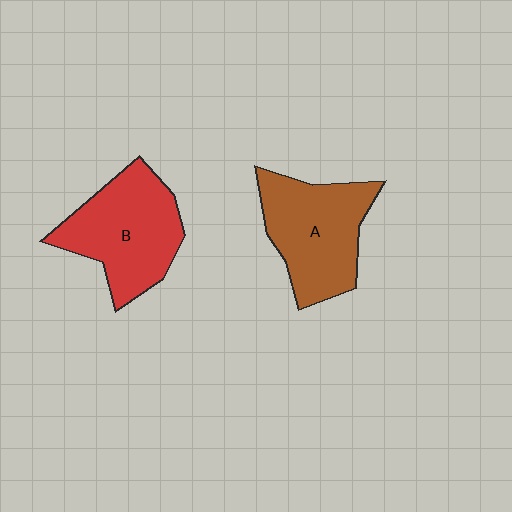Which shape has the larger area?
Shape B (red).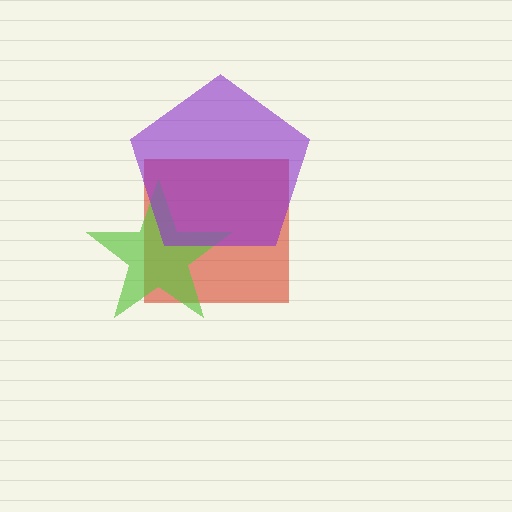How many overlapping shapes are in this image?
There are 3 overlapping shapes in the image.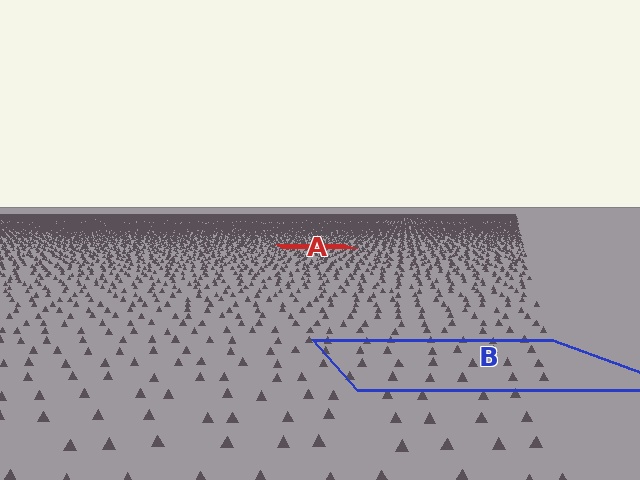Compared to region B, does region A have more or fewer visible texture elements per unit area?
Region A has more texture elements per unit area — they are packed more densely because it is farther away.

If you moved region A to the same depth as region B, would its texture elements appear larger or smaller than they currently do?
They would appear larger. At a closer depth, the same texture elements are projected at a bigger on-screen size.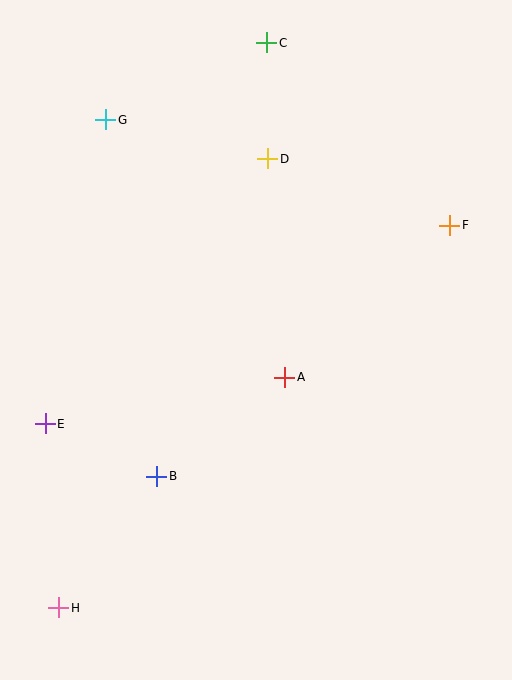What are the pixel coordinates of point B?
Point B is at (157, 476).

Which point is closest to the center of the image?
Point A at (285, 377) is closest to the center.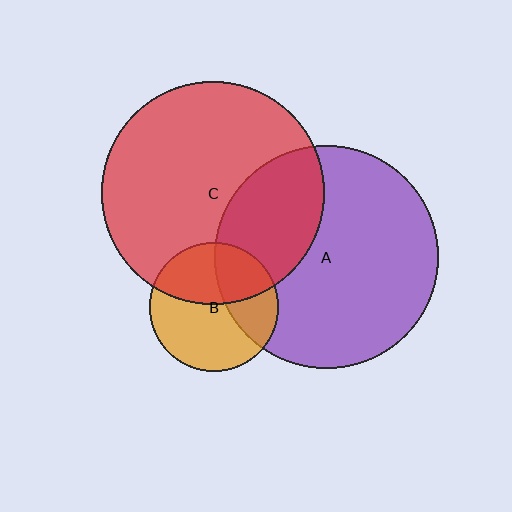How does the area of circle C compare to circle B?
Approximately 3.0 times.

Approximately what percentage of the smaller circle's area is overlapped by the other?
Approximately 35%.